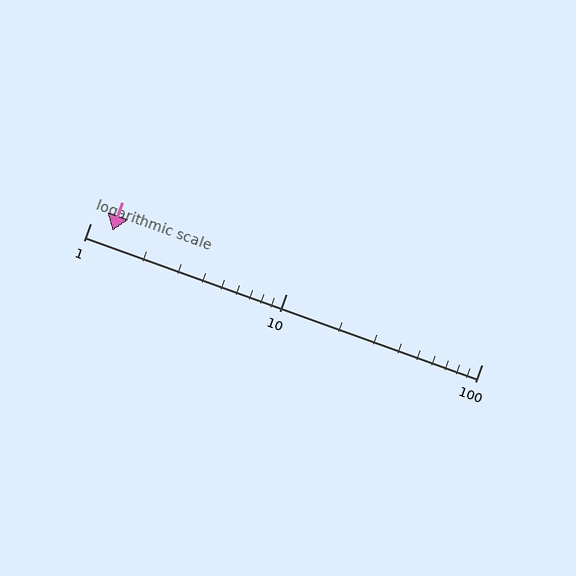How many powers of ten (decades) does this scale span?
The scale spans 2 decades, from 1 to 100.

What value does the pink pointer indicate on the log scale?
The pointer indicates approximately 1.3.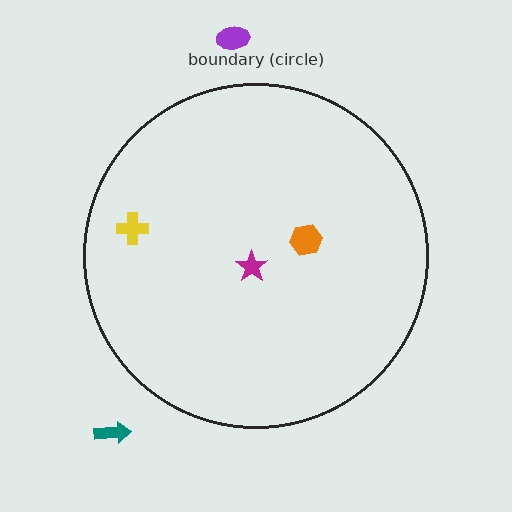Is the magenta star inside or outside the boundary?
Inside.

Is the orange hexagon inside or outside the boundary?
Inside.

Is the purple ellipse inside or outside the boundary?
Outside.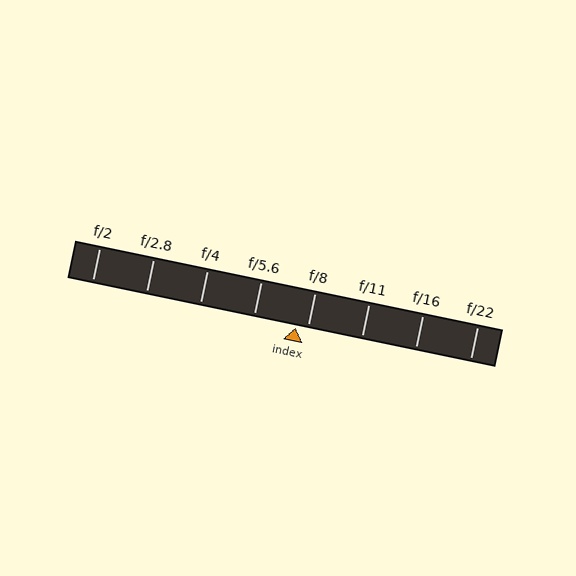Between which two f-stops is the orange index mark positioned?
The index mark is between f/5.6 and f/8.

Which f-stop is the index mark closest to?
The index mark is closest to f/8.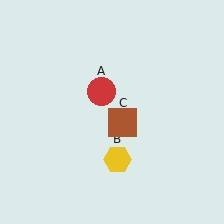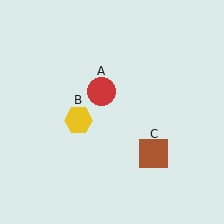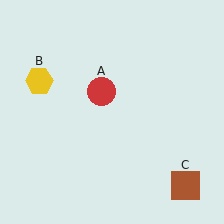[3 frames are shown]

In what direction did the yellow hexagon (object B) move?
The yellow hexagon (object B) moved up and to the left.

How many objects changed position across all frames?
2 objects changed position: yellow hexagon (object B), brown square (object C).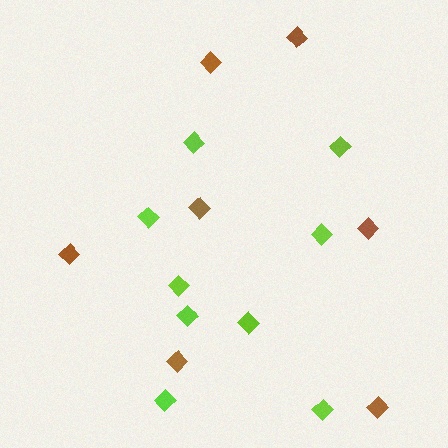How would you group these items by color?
There are 2 groups: one group of brown diamonds (7) and one group of lime diamonds (9).